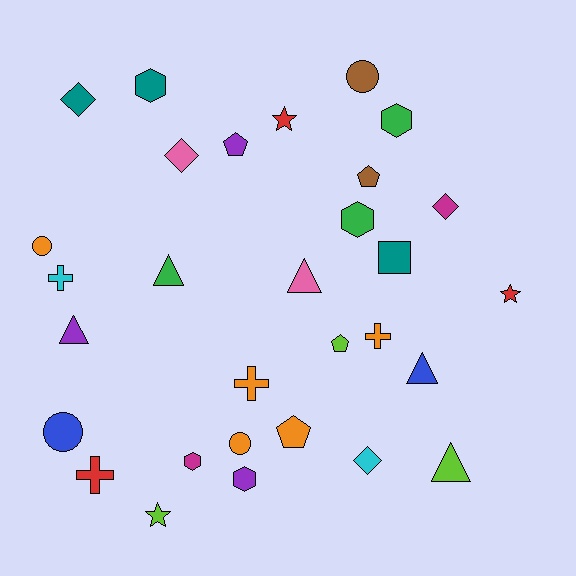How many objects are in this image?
There are 30 objects.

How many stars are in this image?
There are 3 stars.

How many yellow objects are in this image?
There are no yellow objects.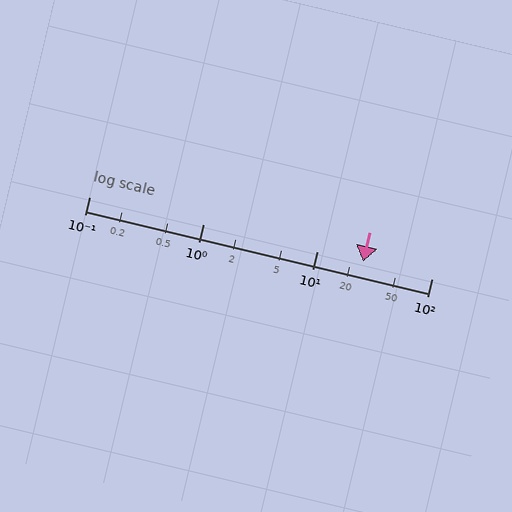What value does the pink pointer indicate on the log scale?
The pointer indicates approximately 25.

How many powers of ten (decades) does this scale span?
The scale spans 3 decades, from 0.1 to 100.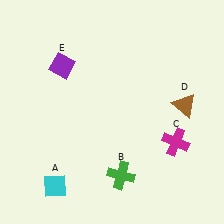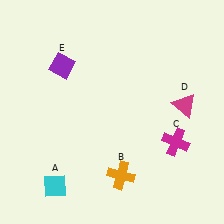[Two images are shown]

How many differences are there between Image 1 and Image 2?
There are 2 differences between the two images.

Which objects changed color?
B changed from green to orange. D changed from brown to magenta.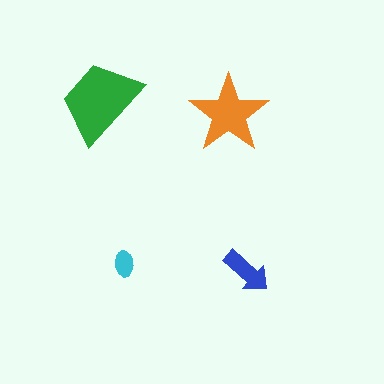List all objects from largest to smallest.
The green trapezoid, the orange star, the blue arrow, the cyan ellipse.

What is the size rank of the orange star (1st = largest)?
2nd.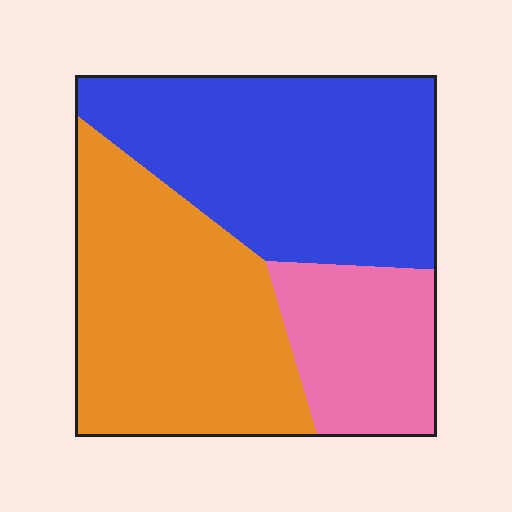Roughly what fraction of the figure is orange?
Orange takes up about two fifths (2/5) of the figure.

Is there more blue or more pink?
Blue.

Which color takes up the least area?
Pink, at roughly 20%.